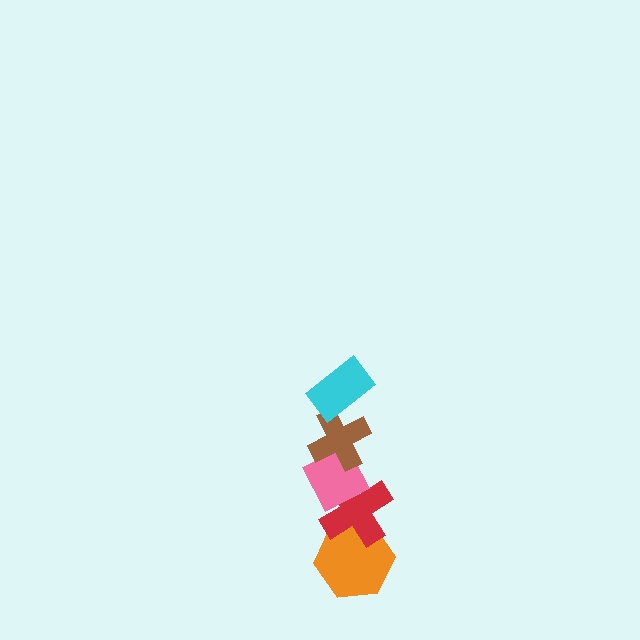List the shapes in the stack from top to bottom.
From top to bottom: the cyan rectangle, the brown cross, the pink diamond, the red cross, the orange hexagon.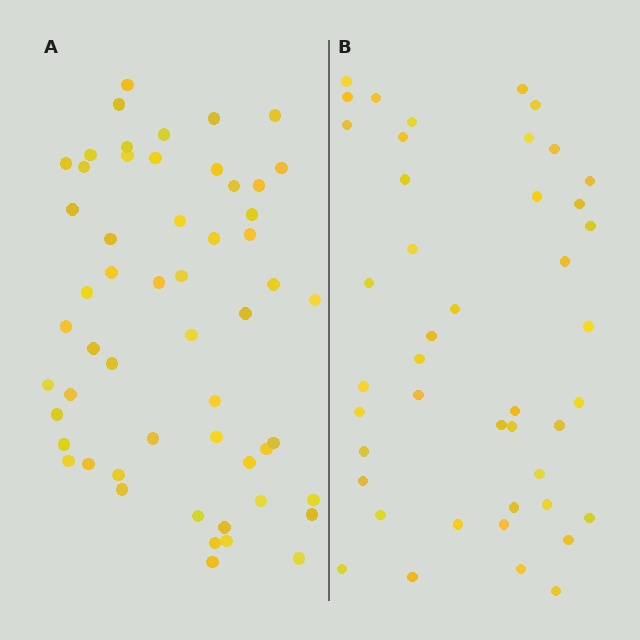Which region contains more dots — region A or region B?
Region A (the left region) has more dots.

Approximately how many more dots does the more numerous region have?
Region A has roughly 12 or so more dots than region B.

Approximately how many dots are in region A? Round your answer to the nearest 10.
About 60 dots. (The exact count is 55, which rounds to 60.)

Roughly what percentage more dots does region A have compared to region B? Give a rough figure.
About 25% more.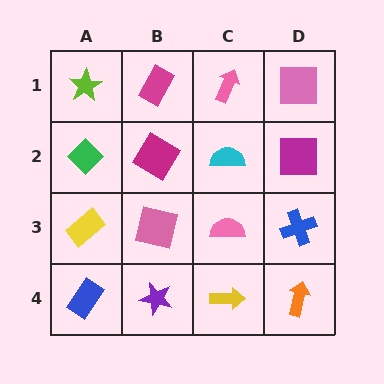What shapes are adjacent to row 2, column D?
A pink square (row 1, column D), a blue cross (row 3, column D), a cyan semicircle (row 2, column C).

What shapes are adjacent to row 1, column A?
A green diamond (row 2, column A), a magenta rectangle (row 1, column B).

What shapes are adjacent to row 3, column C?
A cyan semicircle (row 2, column C), a yellow arrow (row 4, column C), a pink square (row 3, column B), a blue cross (row 3, column D).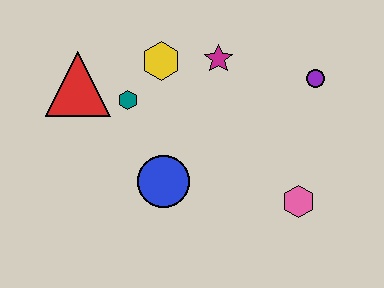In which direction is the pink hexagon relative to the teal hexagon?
The pink hexagon is to the right of the teal hexagon.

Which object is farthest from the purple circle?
The red triangle is farthest from the purple circle.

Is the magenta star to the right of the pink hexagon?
No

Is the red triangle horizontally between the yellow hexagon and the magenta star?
No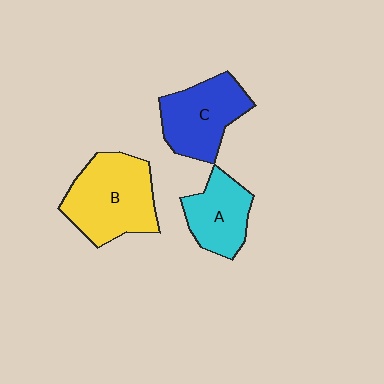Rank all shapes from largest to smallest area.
From largest to smallest: B (yellow), C (blue), A (cyan).